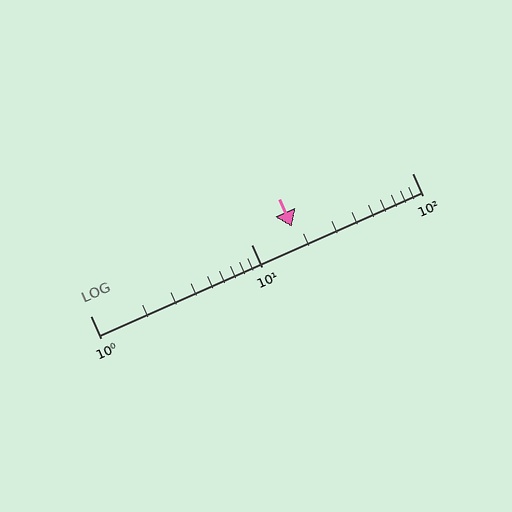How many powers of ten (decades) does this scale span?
The scale spans 2 decades, from 1 to 100.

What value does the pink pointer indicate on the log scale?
The pointer indicates approximately 18.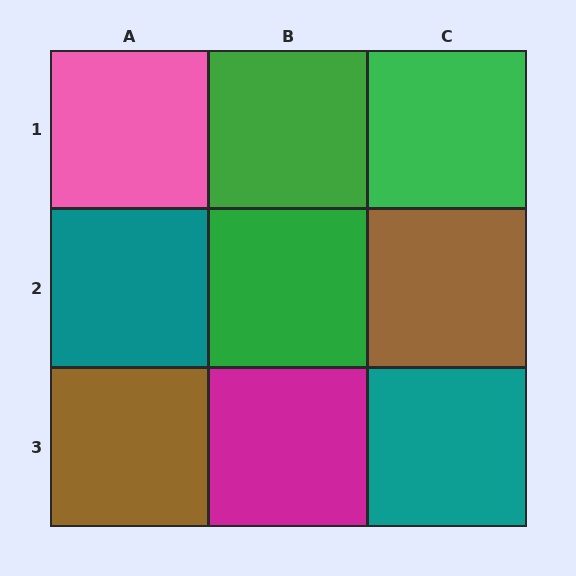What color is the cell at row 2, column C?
Brown.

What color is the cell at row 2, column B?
Green.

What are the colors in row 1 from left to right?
Pink, green, green.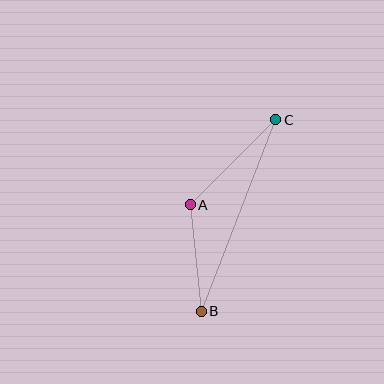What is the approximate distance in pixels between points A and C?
The distance between A and C is approximately 121 pixels.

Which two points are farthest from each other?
Points B and C are farthest from each other.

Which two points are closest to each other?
Points A and B are closest to each other.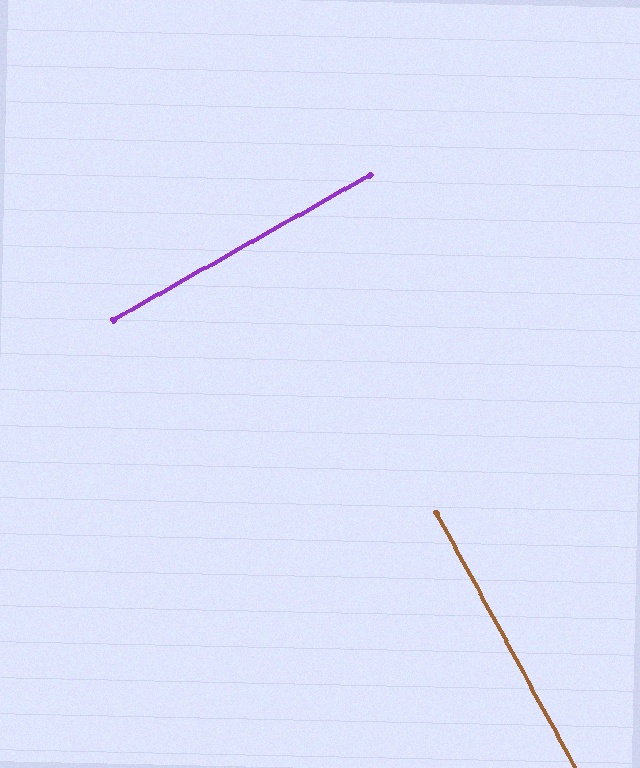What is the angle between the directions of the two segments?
Approximately 89 degrees.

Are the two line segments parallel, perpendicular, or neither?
Perpendicular — they meet at approximately 89°.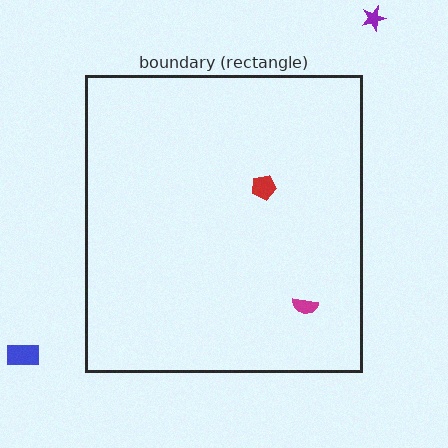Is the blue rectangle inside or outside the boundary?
Outside.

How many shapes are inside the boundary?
2 inside, 2 outside.